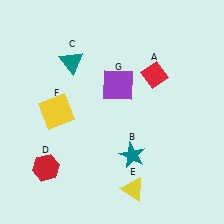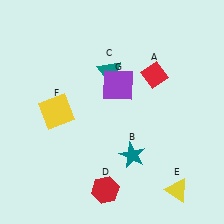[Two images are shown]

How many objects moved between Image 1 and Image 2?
3 objects moved between the two images.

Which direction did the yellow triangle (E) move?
The yellow triangle (E) moved right.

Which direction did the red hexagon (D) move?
The red hexagon (D) moved right.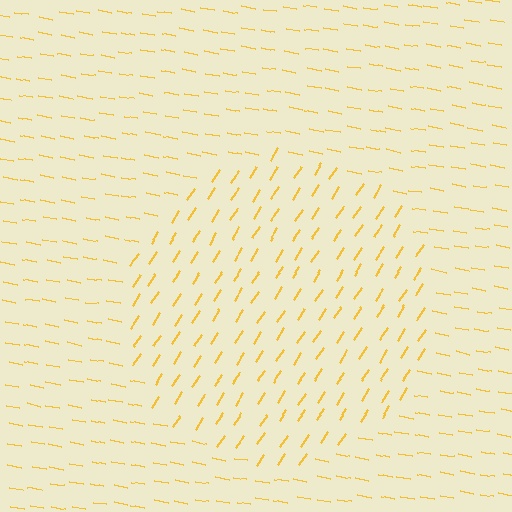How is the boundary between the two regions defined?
The boundary is defined purely by a change in line orientation (approximately 67 degrees difference). All lines are the same color and thickness.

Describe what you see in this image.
The image is filled with small yellow line segments. A circle region in the image has lines oriented differently from the surrounding lines, creating a visible texture boundary.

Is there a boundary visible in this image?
Yes, there is a texture boundary formed by a change in line orientation.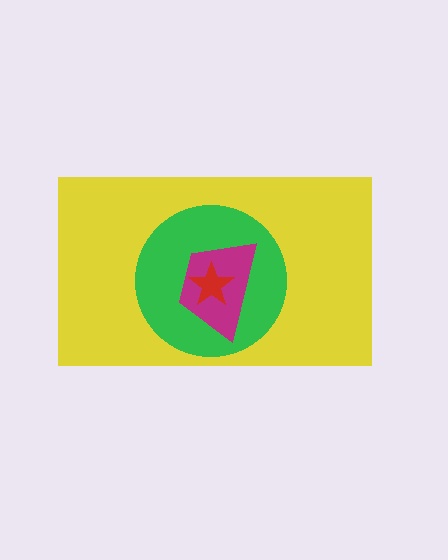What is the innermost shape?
The red star.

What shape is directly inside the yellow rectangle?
The green circle.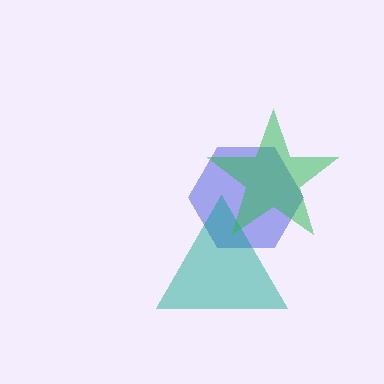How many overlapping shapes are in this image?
There are 3 overlapping shapes in the image.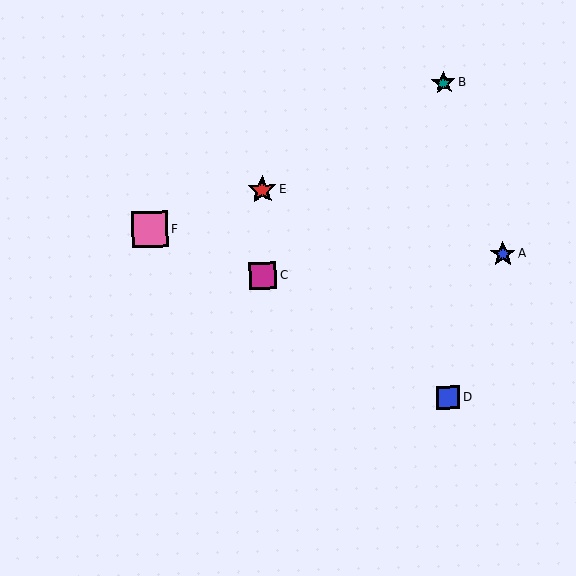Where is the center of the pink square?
The center of the pink square is at (150, 230).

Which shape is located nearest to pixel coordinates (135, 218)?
The pink square (labeled F) at (150, 230) is nearest to that location.